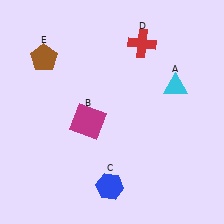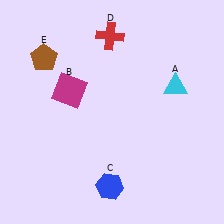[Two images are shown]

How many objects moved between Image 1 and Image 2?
2 objects moved between the two images.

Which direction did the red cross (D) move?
The red cross (D) moved left.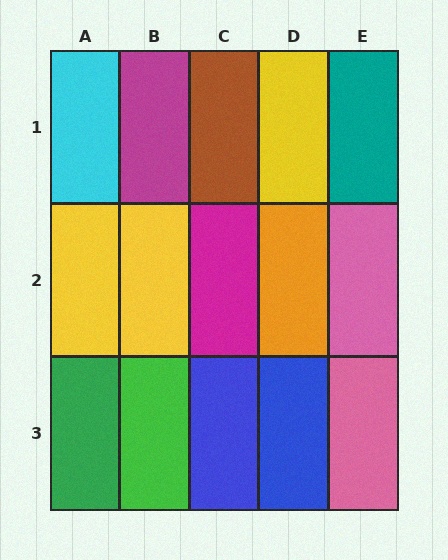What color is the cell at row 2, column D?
Orange.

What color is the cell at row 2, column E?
Pink.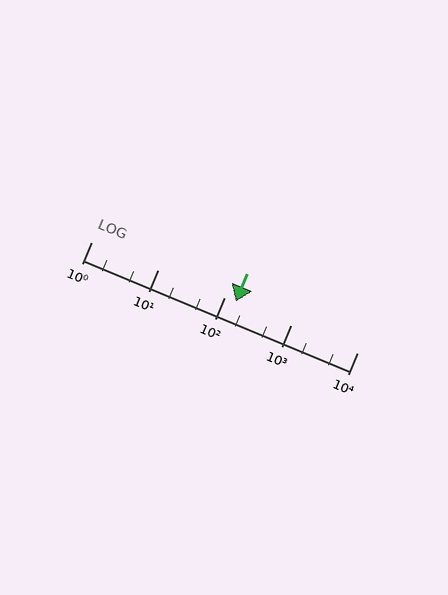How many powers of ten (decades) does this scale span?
The scale spans 4 decades, from 1 to 10000.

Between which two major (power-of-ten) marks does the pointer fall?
The pointer is between 100 and 1000.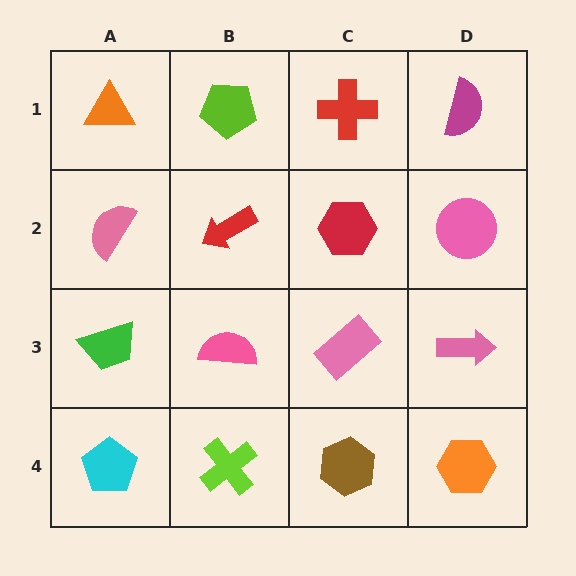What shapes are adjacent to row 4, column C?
A pink rectangle (row 3, column C), a lime cross (row 4, column B), an orange hexagon (row 4, column D).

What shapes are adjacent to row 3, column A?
A pink semicircle (row 2, column A), a cyan pentagon (row 4, column A), a pink semicircle (row 3, column B).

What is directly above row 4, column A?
A green trapezoid.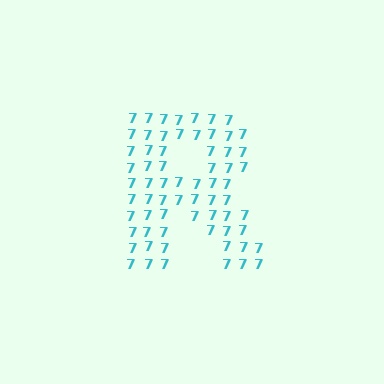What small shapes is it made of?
It is made of small digit 7's.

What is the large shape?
The large shape is the letter R.